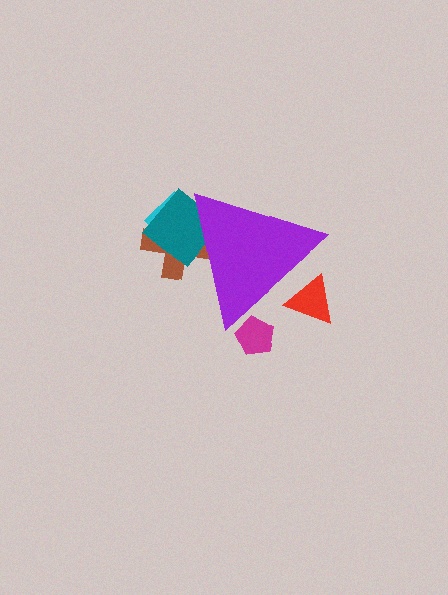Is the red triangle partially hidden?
Yes, the red triangle is partially hidden behind the purple triangle.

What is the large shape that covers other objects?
A purple triangle.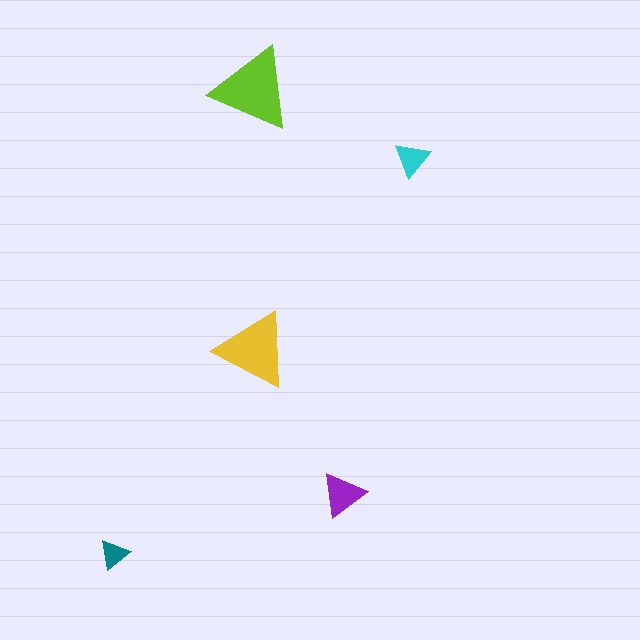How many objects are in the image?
There are 5 objects in the image.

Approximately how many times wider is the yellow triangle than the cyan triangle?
About 2 times wider.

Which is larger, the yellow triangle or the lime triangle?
The lime one.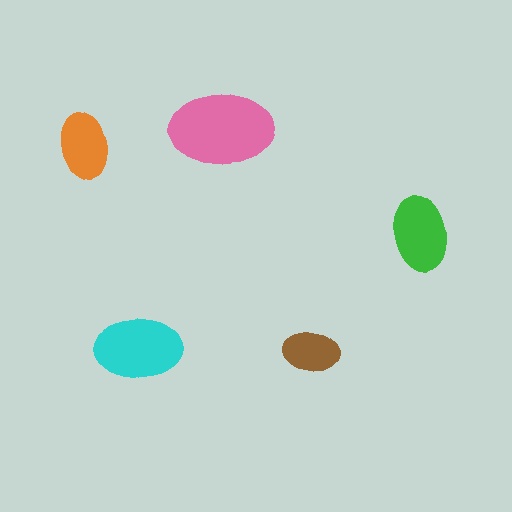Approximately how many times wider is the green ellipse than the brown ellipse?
About 1.5 times wider.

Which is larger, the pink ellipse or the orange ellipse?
The pink one.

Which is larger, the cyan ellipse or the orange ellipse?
The cyan one.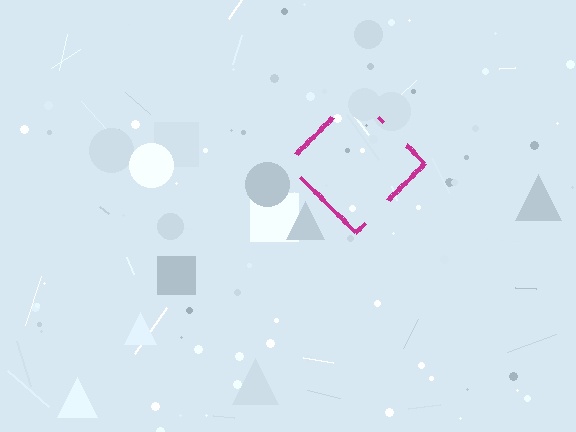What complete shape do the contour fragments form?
The contour fragments form a diamond.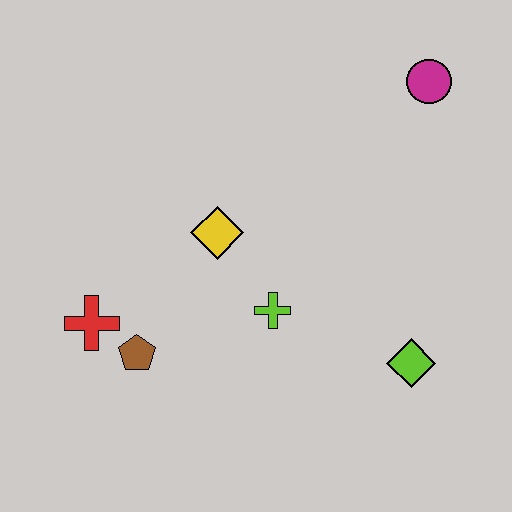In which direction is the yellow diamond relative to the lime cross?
The yellow diamond is above the lime cross.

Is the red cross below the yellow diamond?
Yes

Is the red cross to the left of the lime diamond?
Yes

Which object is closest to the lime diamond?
The lime cross is closest to the lime diamond.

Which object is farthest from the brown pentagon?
The magenta circle is farthest from the brown pentagon.